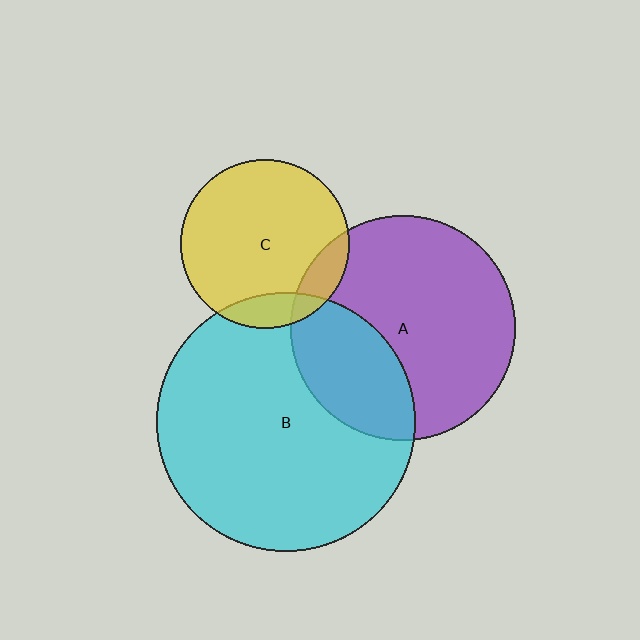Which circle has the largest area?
Circle B (cyan).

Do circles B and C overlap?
Yes.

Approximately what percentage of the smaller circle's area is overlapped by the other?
Approximately 10%.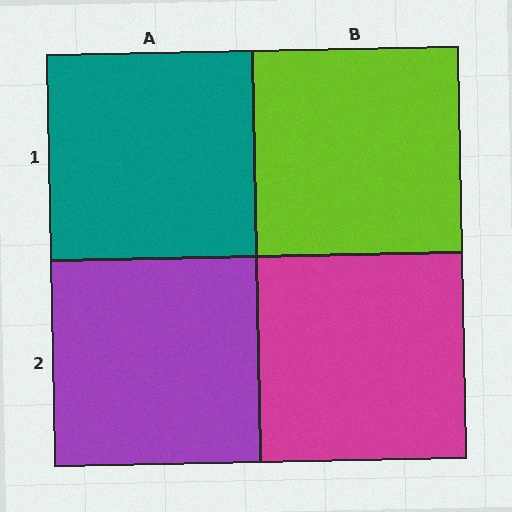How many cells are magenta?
1 cell is magenta.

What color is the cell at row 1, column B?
Lime.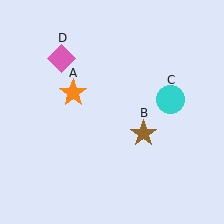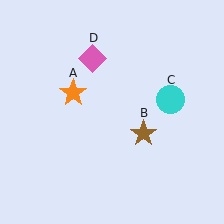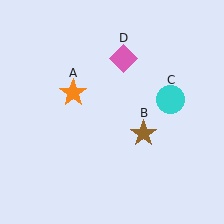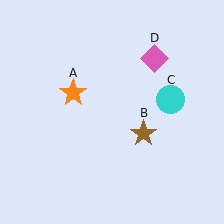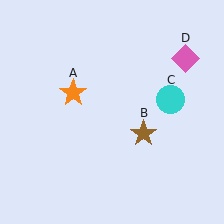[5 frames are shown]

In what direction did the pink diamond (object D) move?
The pink diamond (object D) moved right.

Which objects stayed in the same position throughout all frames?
Orange star (object A) and brown star (object B) and cyan circle (object C) remained stationary.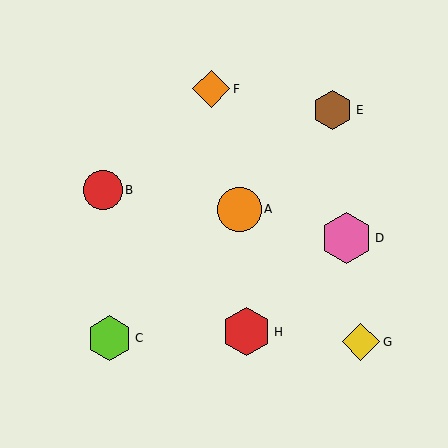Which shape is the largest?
The pink hexagon (labeled D) is the largest.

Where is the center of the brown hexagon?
The center of the brown hexagon is at (333, 110).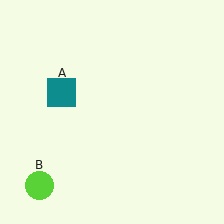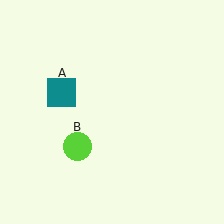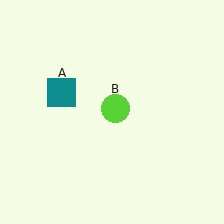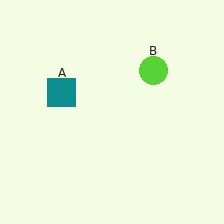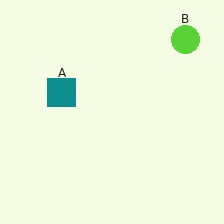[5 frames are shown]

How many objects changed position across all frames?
1 object changed position: lime circle (object B).